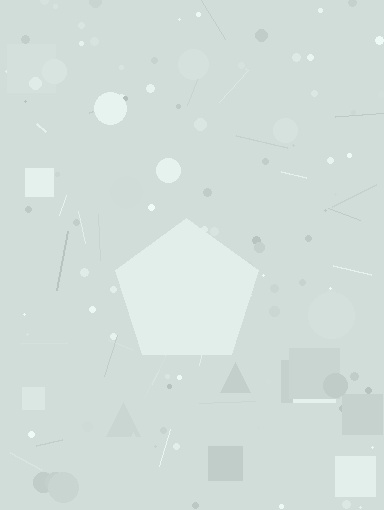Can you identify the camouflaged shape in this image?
The camouflaged shape is a pentagon.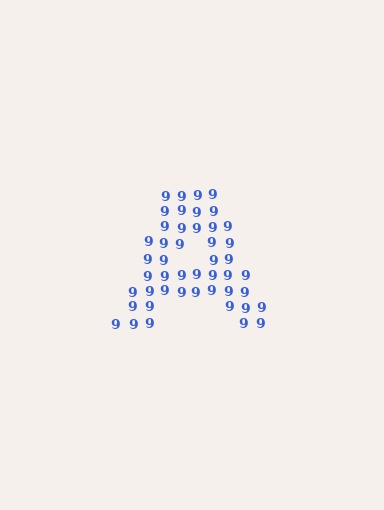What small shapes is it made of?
It is made of small digit 9's.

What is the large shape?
The large shape is the letter A.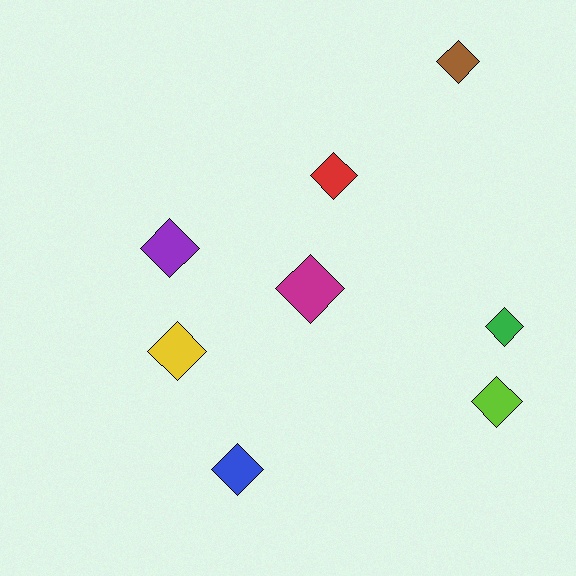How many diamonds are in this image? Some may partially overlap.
There are 8 diamonds.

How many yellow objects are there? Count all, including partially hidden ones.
There is 1 yellow object.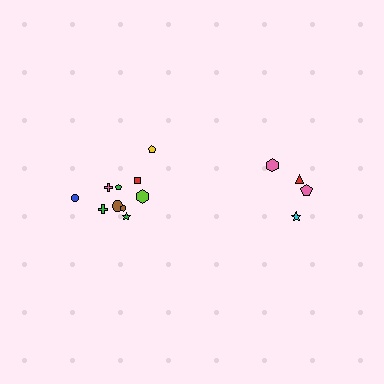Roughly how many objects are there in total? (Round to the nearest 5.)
Roughly 15 objects in total.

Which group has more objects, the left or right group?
The left group.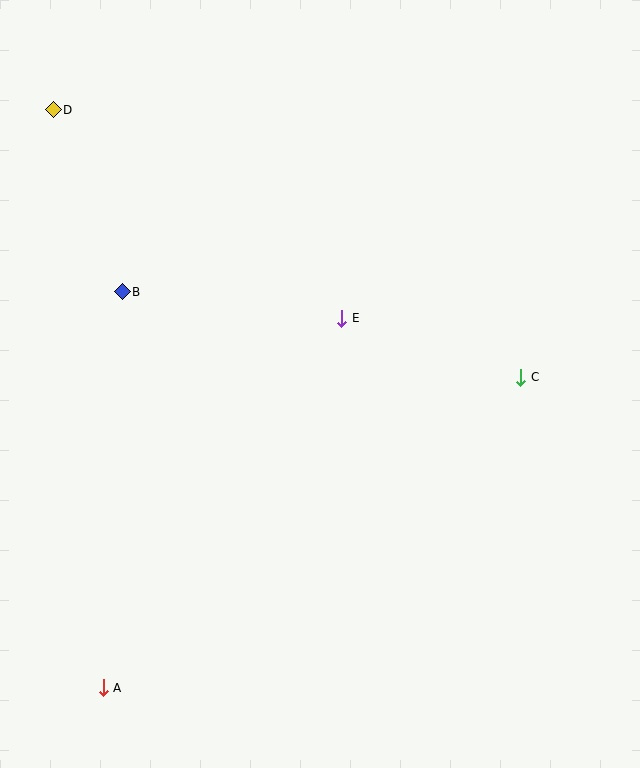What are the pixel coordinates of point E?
Point E is at (342, 318).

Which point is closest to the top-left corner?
Point D is closest to the top-left corner.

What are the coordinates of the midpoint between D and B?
The midpoint between D and B is at (88, 201).